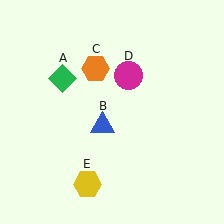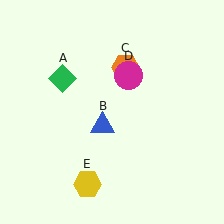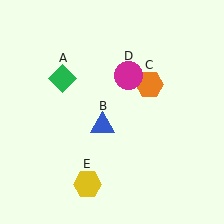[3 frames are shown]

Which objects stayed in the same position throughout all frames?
Green diamond (object A) and blue triangle (object B) and magenta circle (object D) and yellow hexagon (object E) remained stationary.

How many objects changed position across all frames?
1 object changed position: orange hexagon (object C).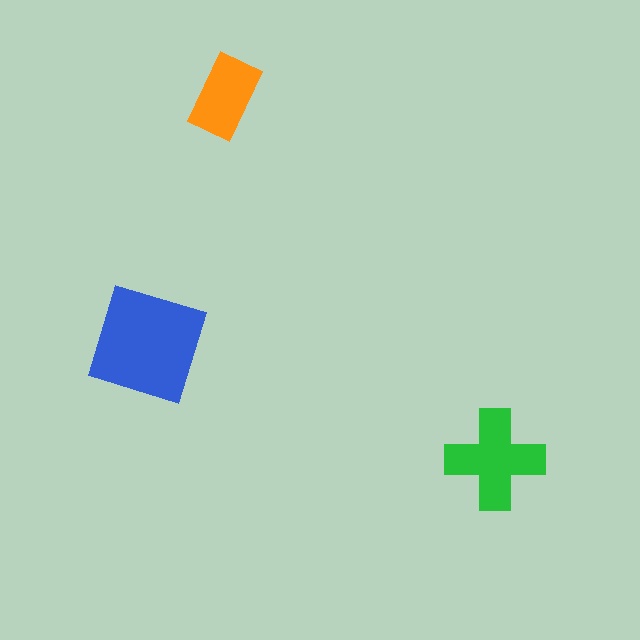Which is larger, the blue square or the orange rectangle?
The blue square.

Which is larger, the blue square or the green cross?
The blue square.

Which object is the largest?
The blue square.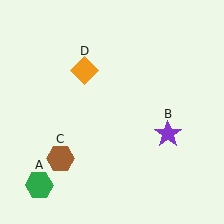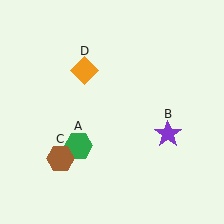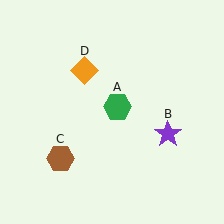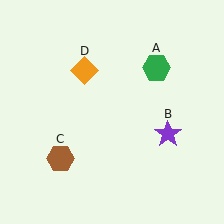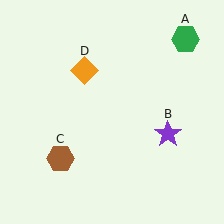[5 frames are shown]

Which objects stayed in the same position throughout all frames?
Purple star (object B) and brown hexagon (object C) and orange diamond (object D) remained stationary.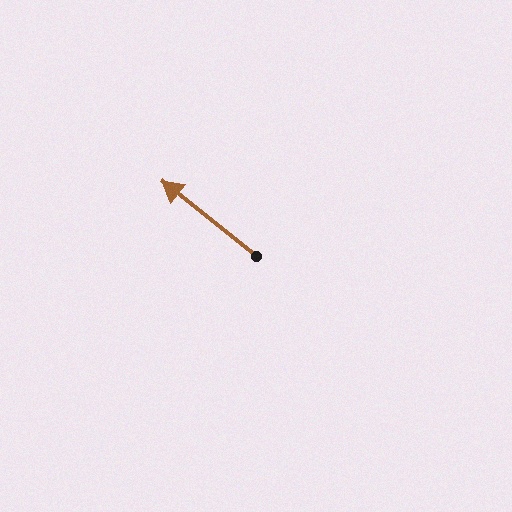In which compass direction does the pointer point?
Northwest.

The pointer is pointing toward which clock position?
Roughly 10 o'clock.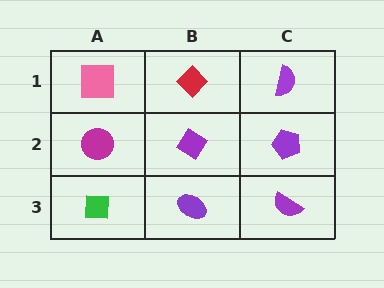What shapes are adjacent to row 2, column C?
A purple semicircle (row 1, column C), a purple semicircle (row 3, column C), a purple diamond (row 2, column B).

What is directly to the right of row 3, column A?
A purple ellipse.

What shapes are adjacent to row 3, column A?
A magenta circle (row 2, column A), a purple ellipse (row 3, column B).